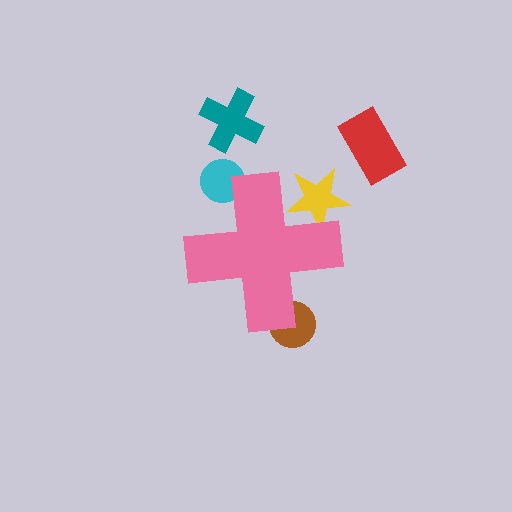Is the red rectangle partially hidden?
No, the red rectangle is fully visible.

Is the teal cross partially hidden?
No, the teal cross is fully visible.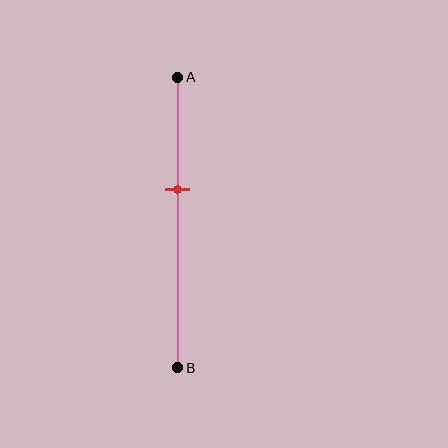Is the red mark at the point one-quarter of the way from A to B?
No, the mark is at about 40% from A, not at the 25% one-quarter point.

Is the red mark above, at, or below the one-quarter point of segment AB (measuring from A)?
The red mark is below the one-quarter point of segment AB.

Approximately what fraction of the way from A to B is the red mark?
The red mark is approximately 40% of the way from A to B.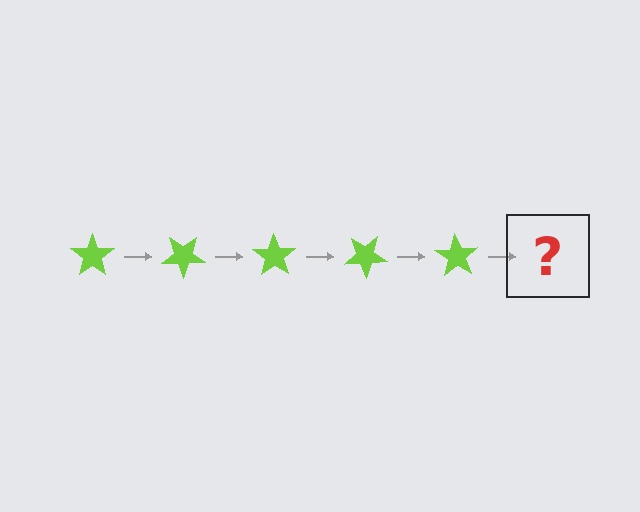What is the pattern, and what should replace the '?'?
The pattern is that the star rotates 35 degrees each step. The '?' should be a lime star rotated 175 degrees.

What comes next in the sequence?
The next element should be a lime star rotated 175 degrees.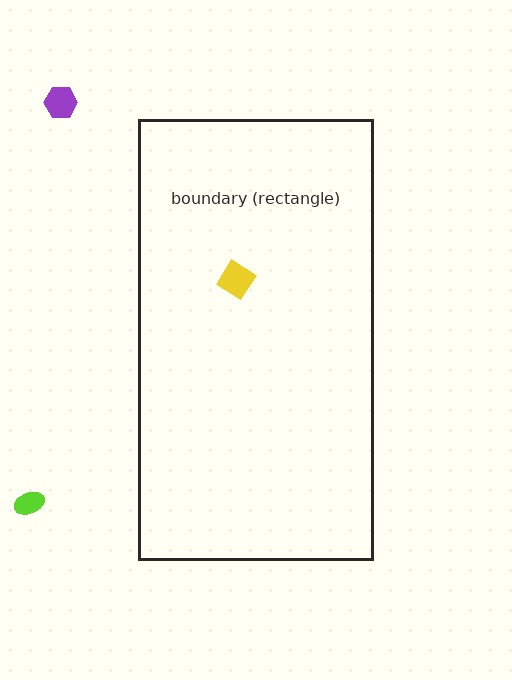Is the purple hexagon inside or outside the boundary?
Outside.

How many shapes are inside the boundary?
1 inside, 2 outside.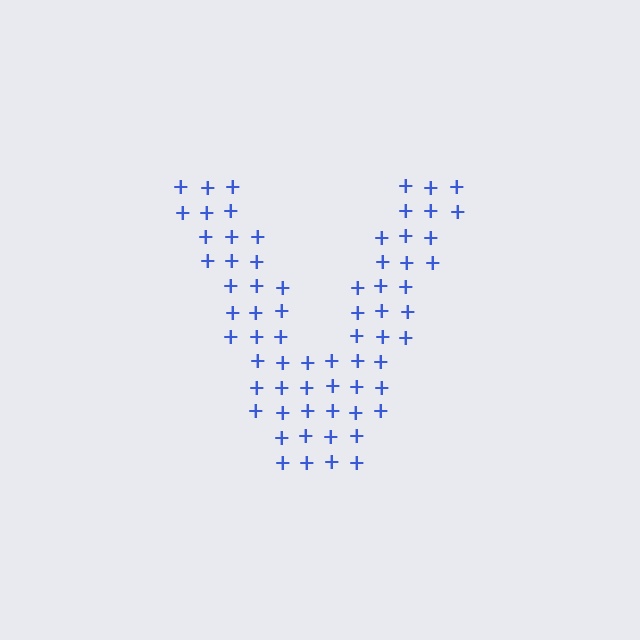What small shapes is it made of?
It is made of small plus signs.